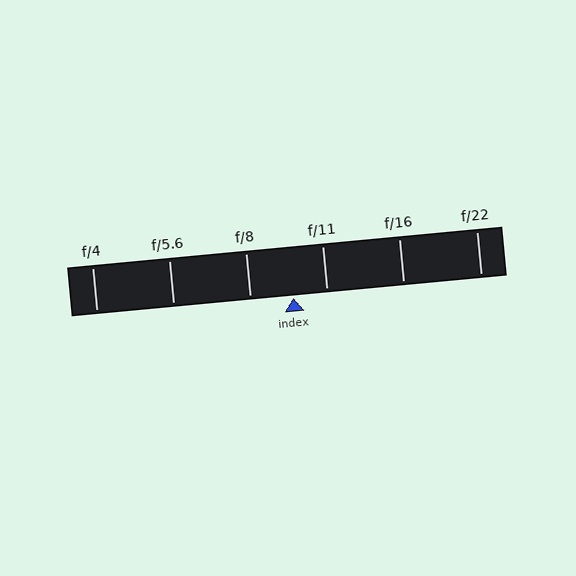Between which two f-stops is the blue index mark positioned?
The index mark is between f/8 and f/11.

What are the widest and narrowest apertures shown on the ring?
The widest aperture shown is f/4 and the narrowest is f/22.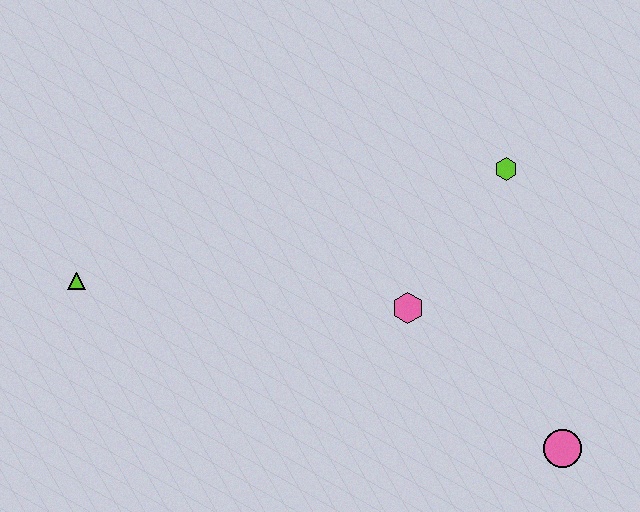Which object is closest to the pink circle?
The pink hexagon is closest to the pink circle.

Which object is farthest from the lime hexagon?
The lime triangle is farthest from the lime hexagon.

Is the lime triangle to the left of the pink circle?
Yes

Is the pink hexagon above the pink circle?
Yes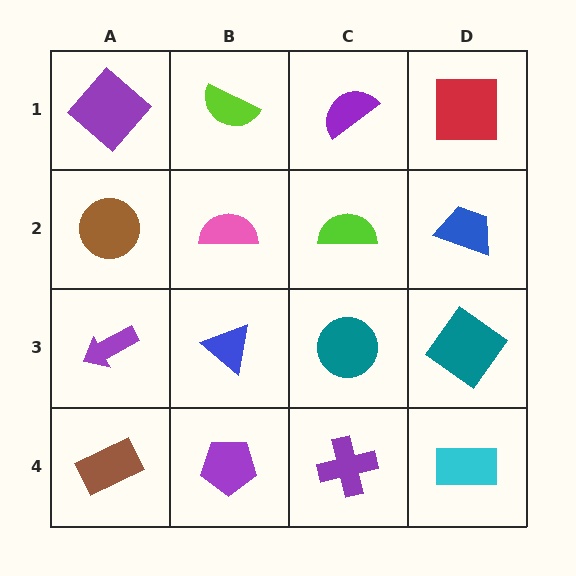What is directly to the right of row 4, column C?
A cyan rectangle.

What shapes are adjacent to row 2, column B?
A lime semicircle (row 1, column B), a blue triangle (row 3, column B), a brown circle (row 2, column A), a lime semicircle (row 2, column C).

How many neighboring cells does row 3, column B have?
4.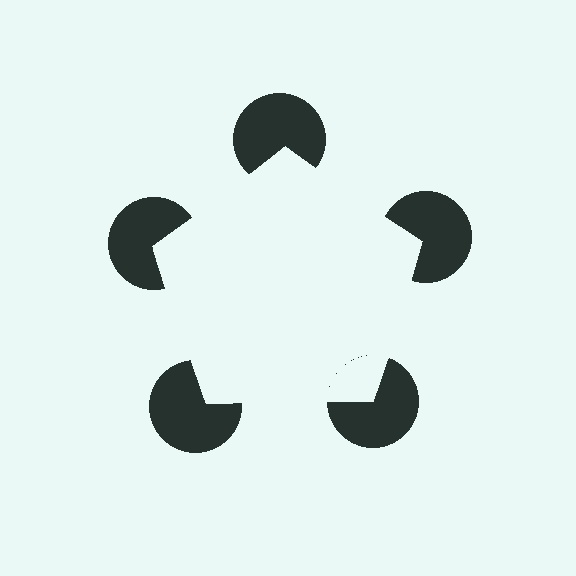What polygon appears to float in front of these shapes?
An illusory pentagon — its edges are inferred from the aligned wedge cuts in the pac-man discs, not physically drawn.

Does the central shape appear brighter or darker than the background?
It typically appears slightly brighter than the background, even though no actual brightness change is drawn.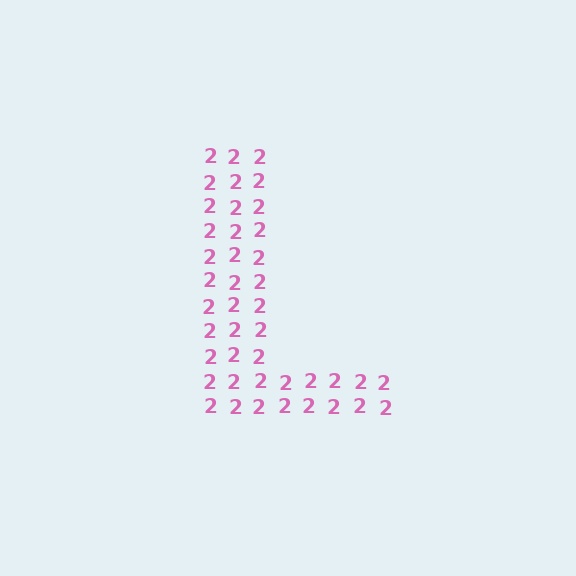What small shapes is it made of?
It is made of small digit 2's.